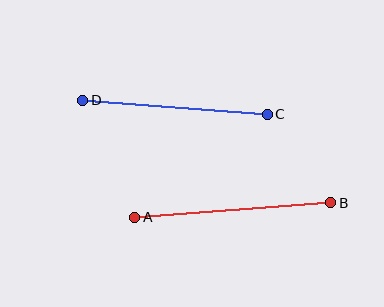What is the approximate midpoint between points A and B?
The midpoint is at approximately (233, 210) pixels.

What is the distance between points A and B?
The distance is approximately 197 pixels.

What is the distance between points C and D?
The distance is approximately 185 pixels.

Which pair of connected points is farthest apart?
Points A and B are farthest apart.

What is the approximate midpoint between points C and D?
The midpoint is at approximately (175, 107) pixels.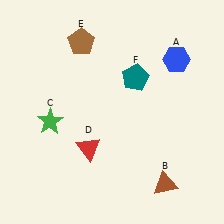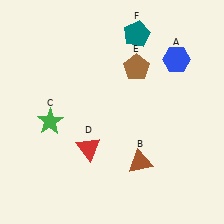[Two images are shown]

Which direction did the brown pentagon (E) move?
The brown pentagon (E) moved right.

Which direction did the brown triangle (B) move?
The brown triangle (B) moved left.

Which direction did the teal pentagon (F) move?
The teal pentagon (F) moved up.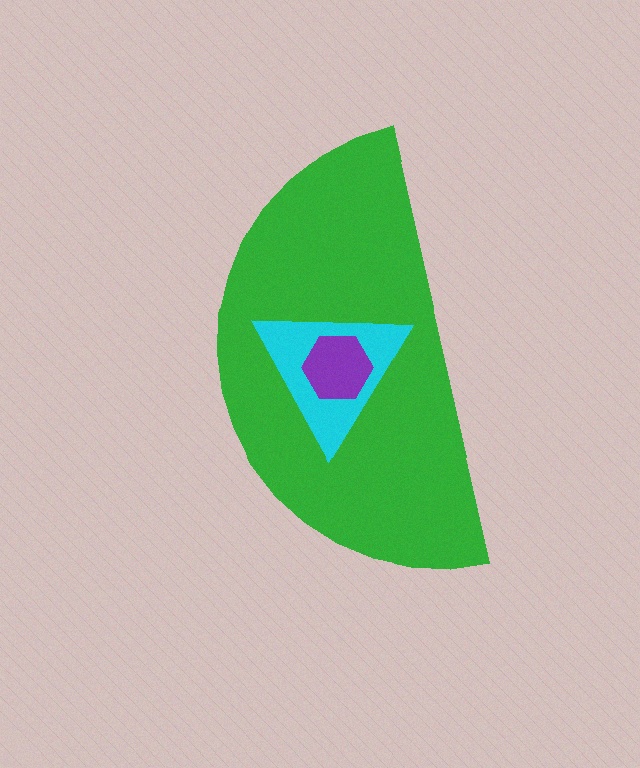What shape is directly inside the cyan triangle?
The purple hexagon.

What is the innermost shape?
The purple hexagon.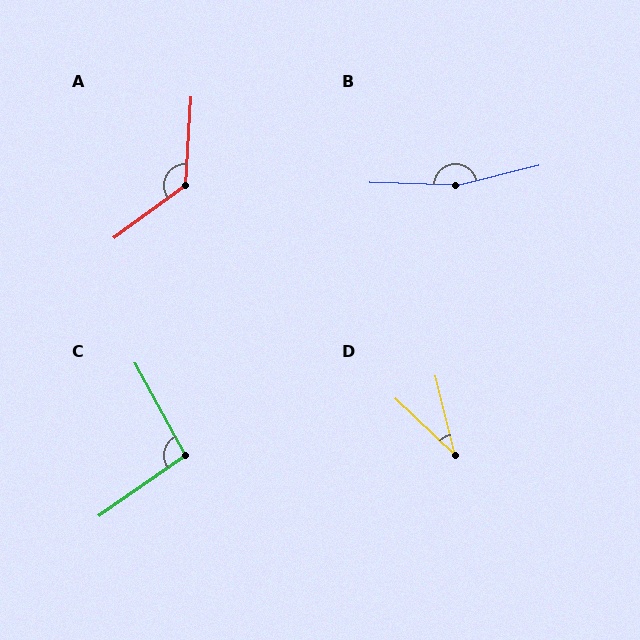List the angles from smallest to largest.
D (33°), C (96°), A (130°), B (165°).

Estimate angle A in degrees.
Approximately 130 degrees.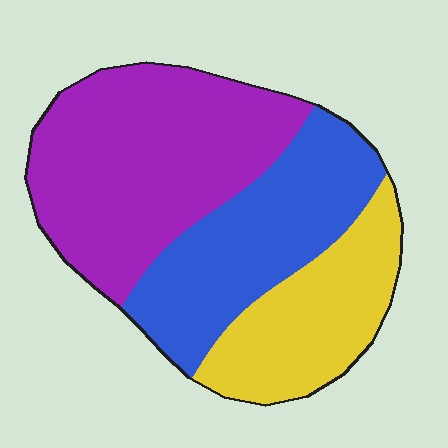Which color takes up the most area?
Purple, at roughly 45%.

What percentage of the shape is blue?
Blue takes up about one third (1/3) of the shape.